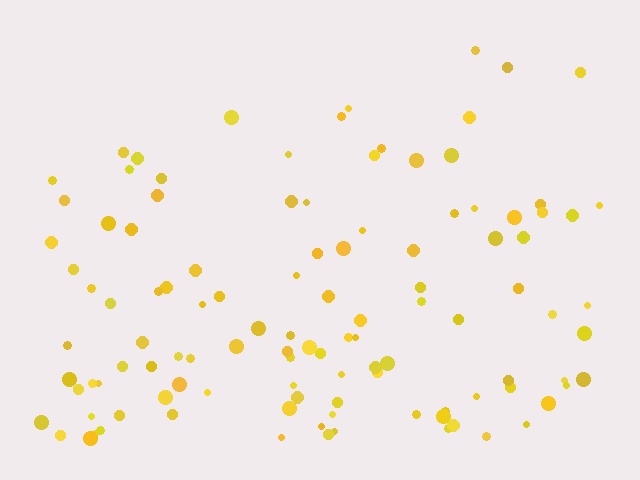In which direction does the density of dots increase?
From top to bottom, with the bottom side densest.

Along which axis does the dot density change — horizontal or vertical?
Vertical.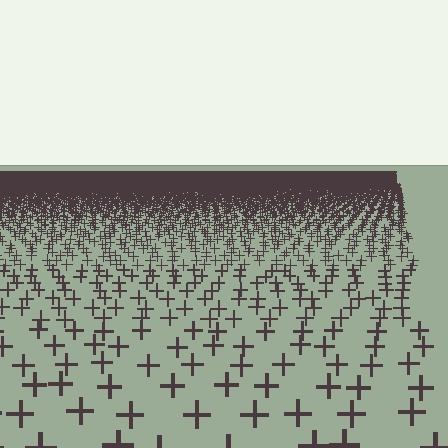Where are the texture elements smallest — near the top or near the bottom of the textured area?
Near the top.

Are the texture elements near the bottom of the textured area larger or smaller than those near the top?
Larger. Near the bottom, elements are closer to the viewer and appear at a bigger on-screen size.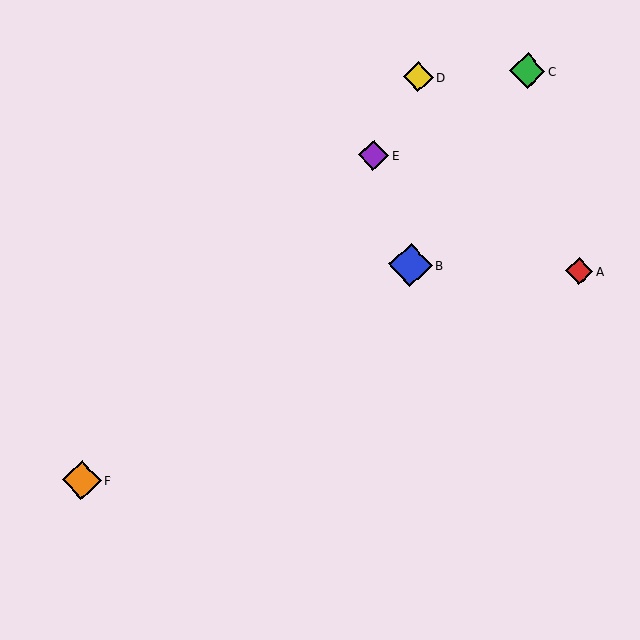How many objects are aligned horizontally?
2 objects (A, B) are aligned horizontally.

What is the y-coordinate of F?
Object F is at y≈480.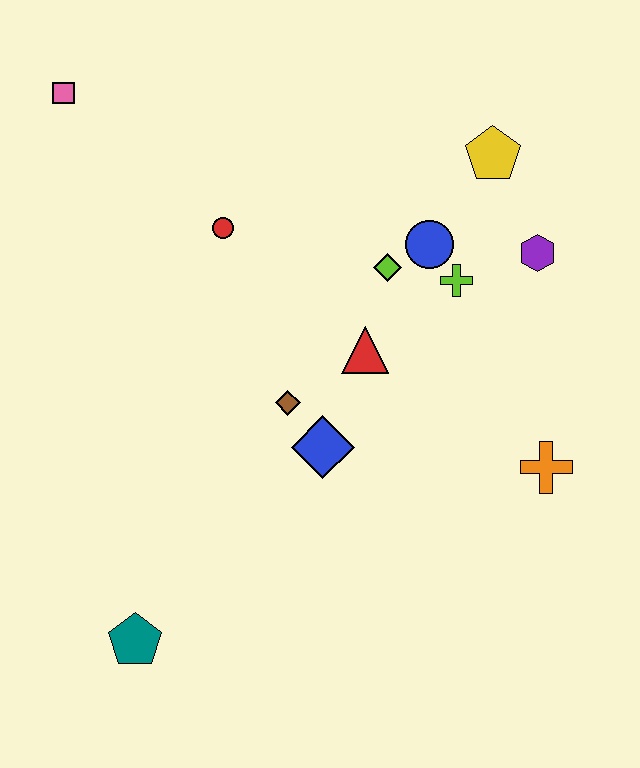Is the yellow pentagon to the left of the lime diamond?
No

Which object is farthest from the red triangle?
The pink square is farthest from the red triangle.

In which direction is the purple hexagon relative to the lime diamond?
The purple hexagon is to the right of the lime diamond.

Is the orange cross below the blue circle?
Yes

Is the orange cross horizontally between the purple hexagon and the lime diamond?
No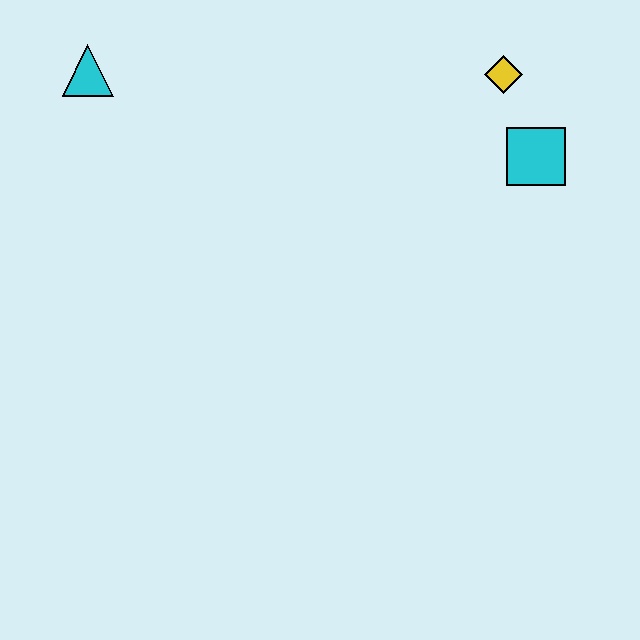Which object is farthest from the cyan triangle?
The cyan square is farthest from the cyan triangle.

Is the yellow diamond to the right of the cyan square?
No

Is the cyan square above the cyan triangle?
No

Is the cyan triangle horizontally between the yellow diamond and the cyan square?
No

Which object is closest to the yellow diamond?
The cyan square is closest to the yellow diamond.